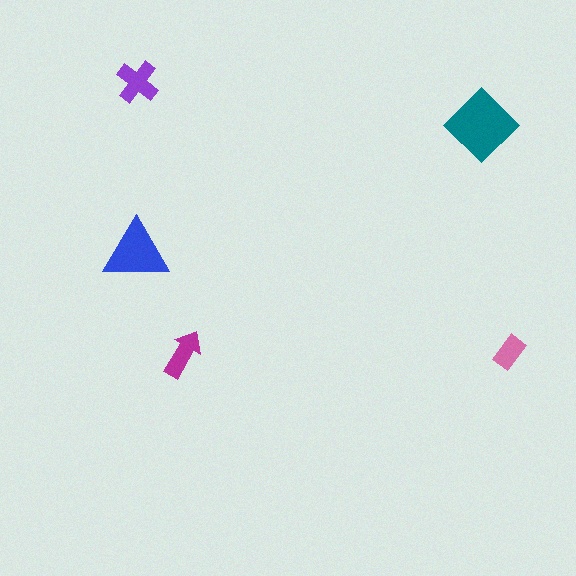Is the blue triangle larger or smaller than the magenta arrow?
Larger.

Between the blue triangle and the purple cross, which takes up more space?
The blue triangle.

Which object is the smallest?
The pink rectangle.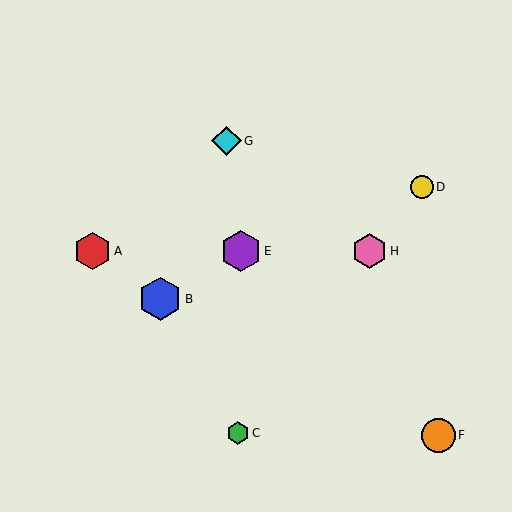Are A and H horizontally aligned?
Yes, both are at y≈251.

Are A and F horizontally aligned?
No, A is at y≈251 and F is at y≈435.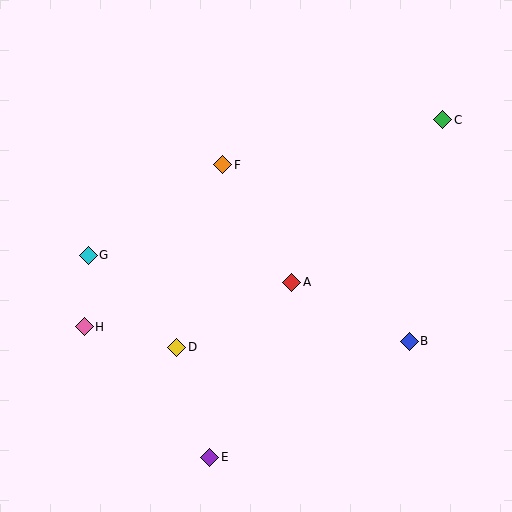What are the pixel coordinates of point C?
Point C is at (443, 120).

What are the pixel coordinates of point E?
Point E is at (210, 457).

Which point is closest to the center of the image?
Point A at (292, 282) is closest to the center.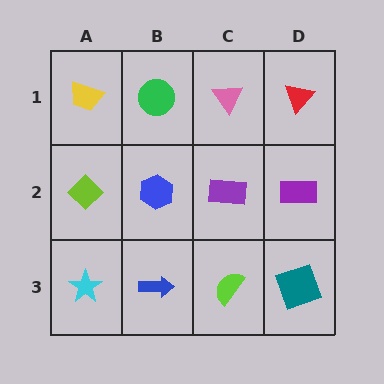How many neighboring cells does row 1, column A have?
2.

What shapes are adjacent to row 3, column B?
A blue hexagon (row 2, column B), a cyan star (row 3, column A), a lime semicircle (row 3, column C).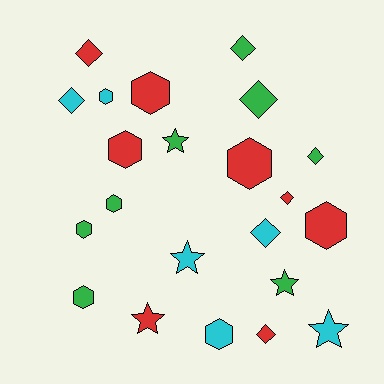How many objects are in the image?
There are 22 objects.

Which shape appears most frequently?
Hexagon, with 9 objects.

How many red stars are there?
There is 1 red star.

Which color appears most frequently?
Red, with 8 objects.